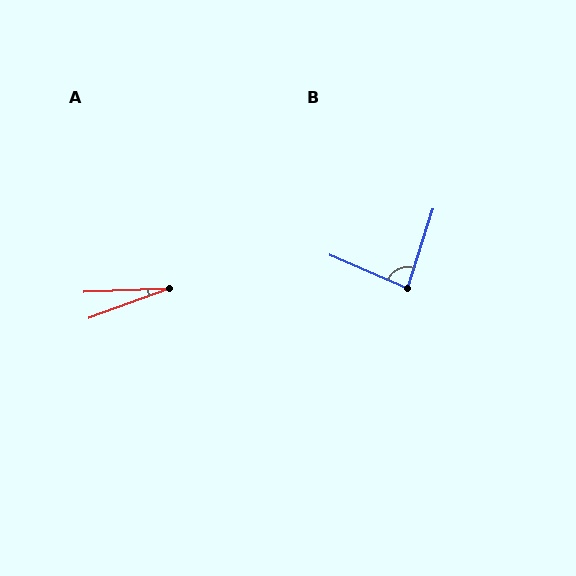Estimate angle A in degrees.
Approximately 18 degrees.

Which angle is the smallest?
A, at approximately 18 degrees.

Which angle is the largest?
B, at approximately 85 degrees.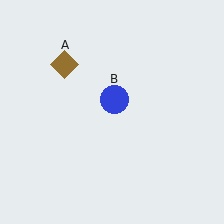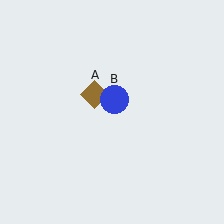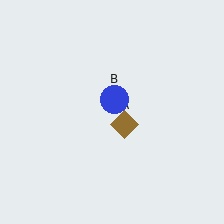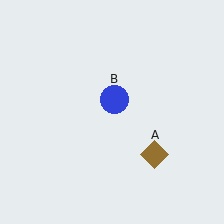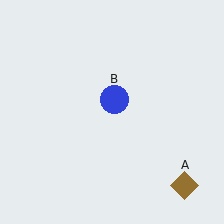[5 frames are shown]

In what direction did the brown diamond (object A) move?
The brown diamond (object A) moved down and to the right.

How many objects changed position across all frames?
1 object changed position: brown diamond (object A).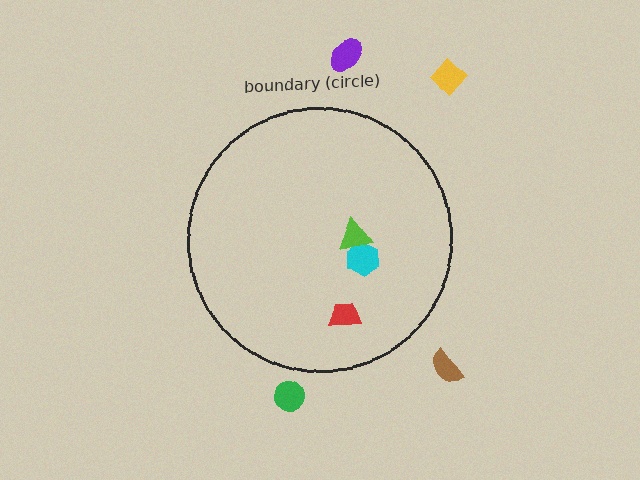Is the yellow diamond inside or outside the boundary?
Outside.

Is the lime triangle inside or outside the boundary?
Inside.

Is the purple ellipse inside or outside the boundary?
Outside.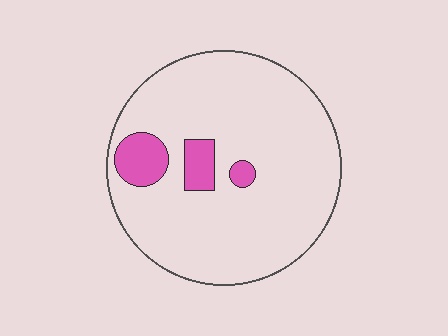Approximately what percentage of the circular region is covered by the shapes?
Approximately 10%.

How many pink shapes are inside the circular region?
3.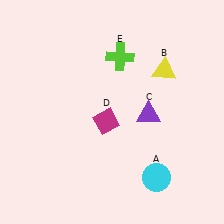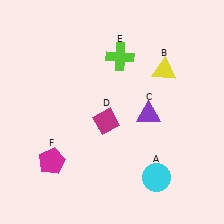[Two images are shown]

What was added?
A magenta pentagon (F) was added in Image 2.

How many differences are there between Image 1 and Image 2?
There is 1 difference between the two images.